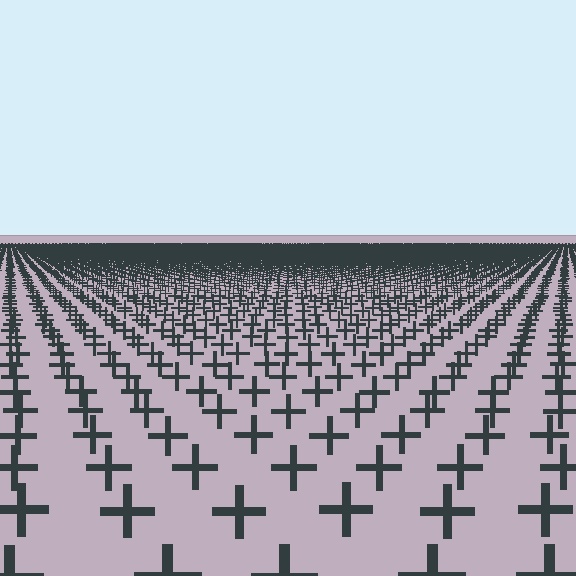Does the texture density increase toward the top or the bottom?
Density increases toward the top.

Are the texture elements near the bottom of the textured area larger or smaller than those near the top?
Larger. Near the bottom, elements are closer to the viewer and appear at a bigger on-screen size.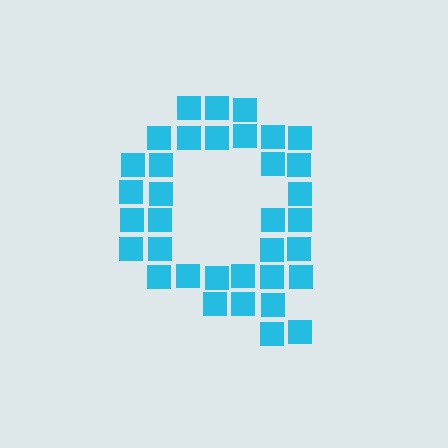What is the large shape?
The large shape is the letter Q.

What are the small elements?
The small elements are squares.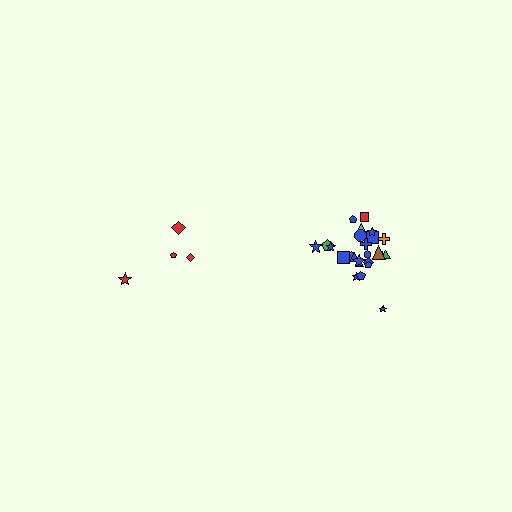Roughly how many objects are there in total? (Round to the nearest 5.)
Roughly 30 objects in total.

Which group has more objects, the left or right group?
The right group.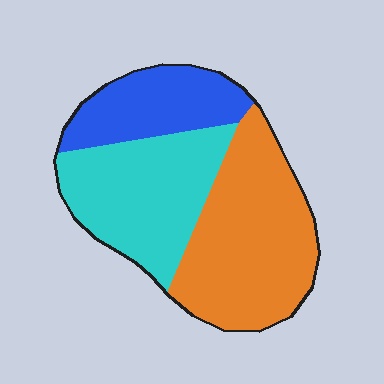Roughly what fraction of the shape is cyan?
Cyan covers roughly 35% of the shape.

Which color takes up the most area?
Orange, at roughly 45%.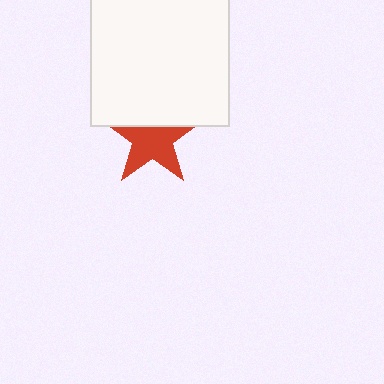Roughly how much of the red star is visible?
About half of it is visible (roughly 64%).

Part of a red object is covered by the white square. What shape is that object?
It is a star.